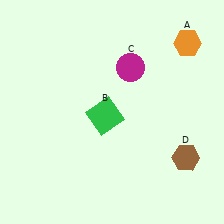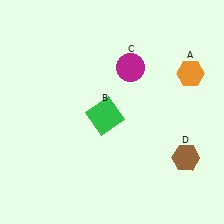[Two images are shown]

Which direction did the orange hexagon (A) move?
The orange hexagon (A) moved down.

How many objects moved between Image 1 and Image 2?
1 object moved between the two images.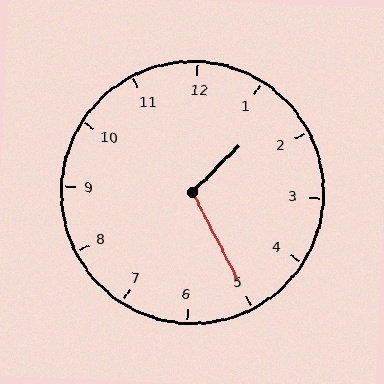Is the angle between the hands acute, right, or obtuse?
It is obtuse.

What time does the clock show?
1:25.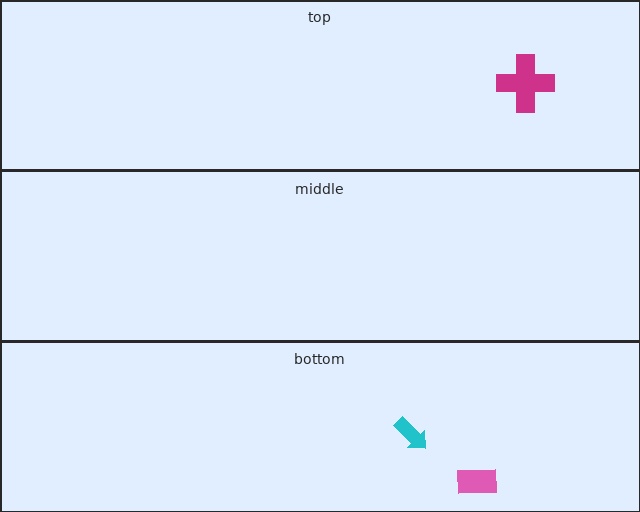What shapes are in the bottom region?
The pink rectangle, the cyan arrow.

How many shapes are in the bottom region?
2.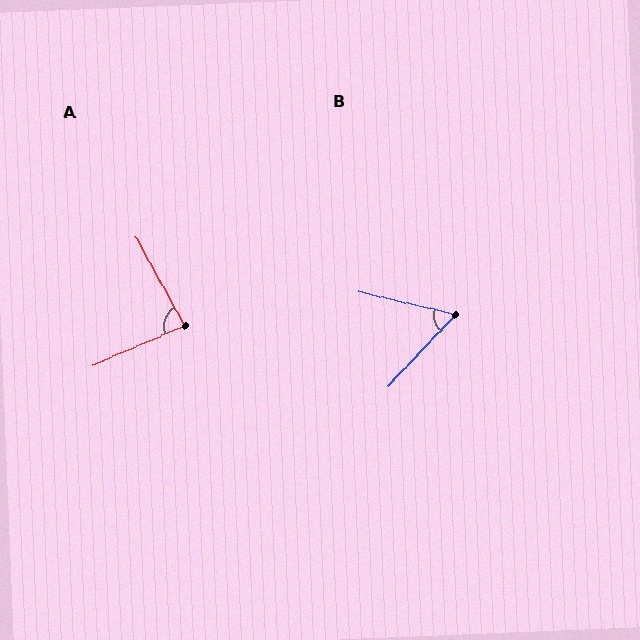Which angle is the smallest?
B, at approximately 60 degrees.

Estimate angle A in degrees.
Approximately 84 degrees.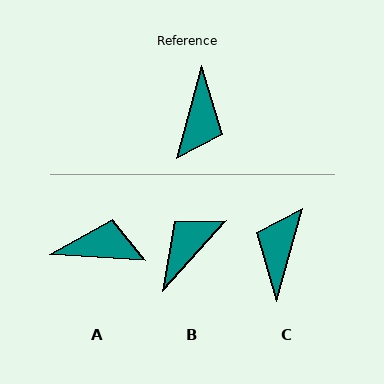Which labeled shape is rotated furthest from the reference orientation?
C, about 179 degrees away.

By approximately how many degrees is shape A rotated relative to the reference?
Approximately 102 degrees counter-clockwise.